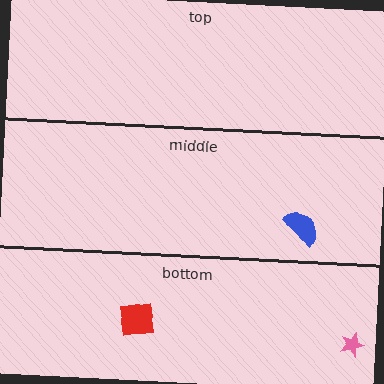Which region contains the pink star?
The bottom region.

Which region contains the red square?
The bottom region.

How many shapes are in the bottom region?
2.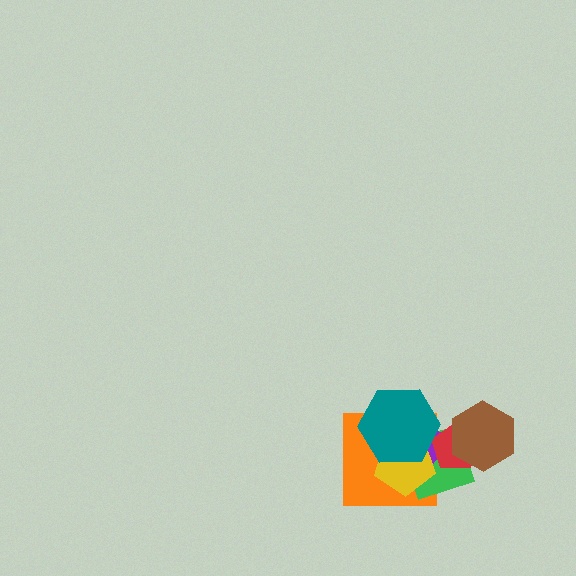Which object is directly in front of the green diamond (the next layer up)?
The purple star is directly in front of the green diamond.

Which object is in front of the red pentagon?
The brown hexagon is in front of the red pentagon.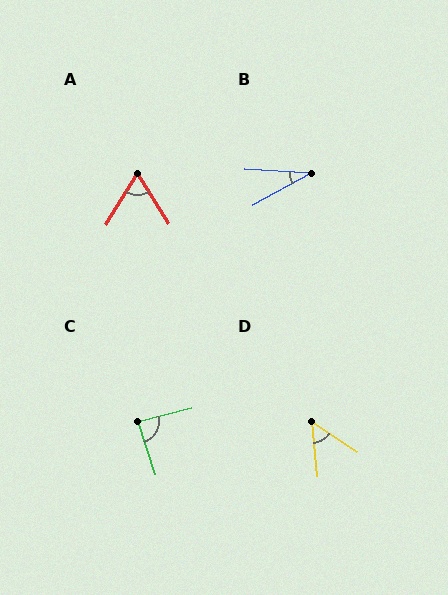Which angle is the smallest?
B, at approximately 33 degrees.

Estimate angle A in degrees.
Approximately 65 degrees.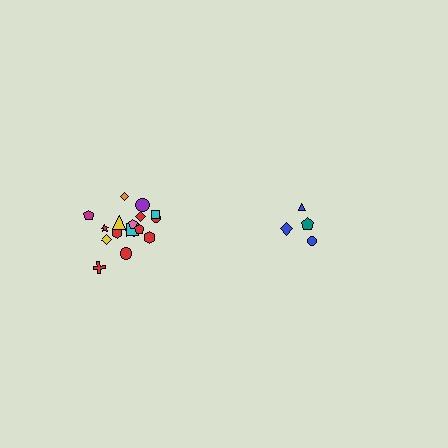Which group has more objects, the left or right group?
The left group.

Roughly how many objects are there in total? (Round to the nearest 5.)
Roughly 20 objects in total.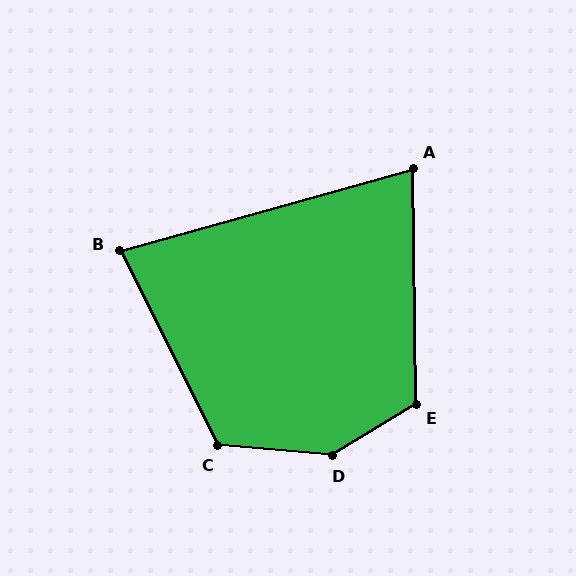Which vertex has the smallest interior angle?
A, at approximately 75 degrees.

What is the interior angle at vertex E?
Approximately 121 degrees (obtuse).